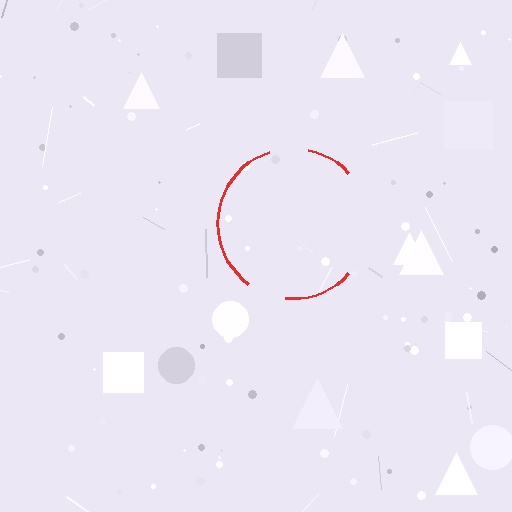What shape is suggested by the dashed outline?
The dashed outline suggests a circle.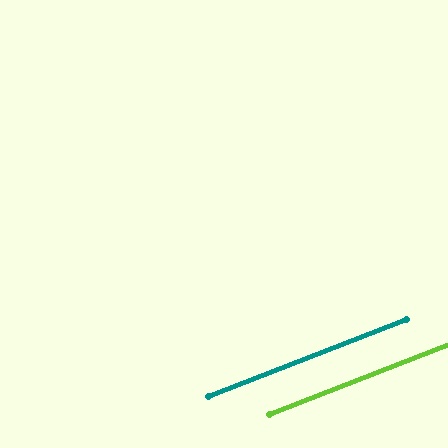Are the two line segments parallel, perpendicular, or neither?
Parallel — their directions differ by only 0.5°.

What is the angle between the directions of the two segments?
Approximately 0 degrees.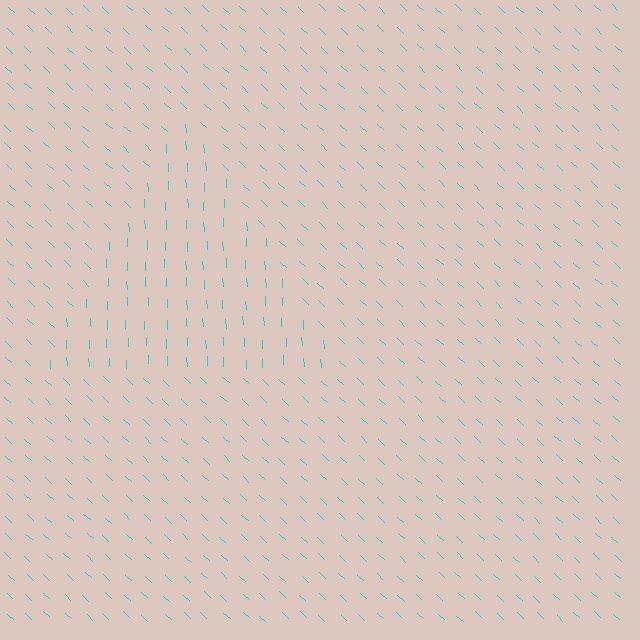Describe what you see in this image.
The image is filled with small cyan line segments. A triangle region in the image has lines oriented differently from the surrounding lines, creating a visible texture boundary.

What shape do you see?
I see a triangle.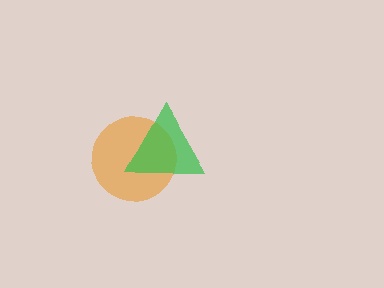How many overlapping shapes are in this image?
There are 2 overlapping shapes in the image.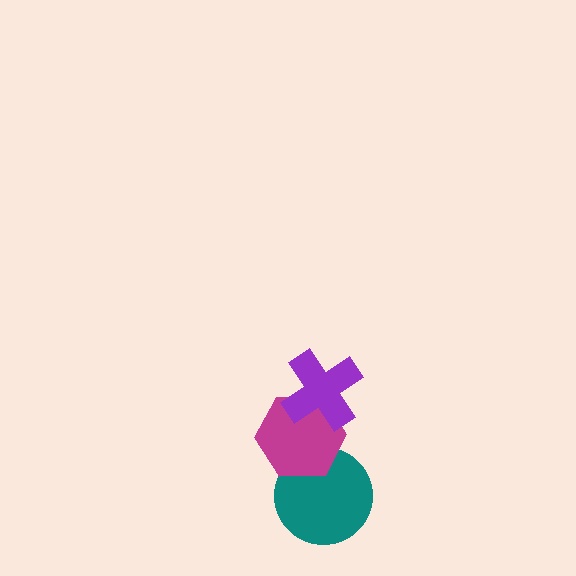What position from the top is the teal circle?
The teal circle is 3rd from the top.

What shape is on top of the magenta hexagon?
The purple cross is on top of the magenta hexagon.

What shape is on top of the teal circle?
The magenta hexagon is on top of the teal circle.